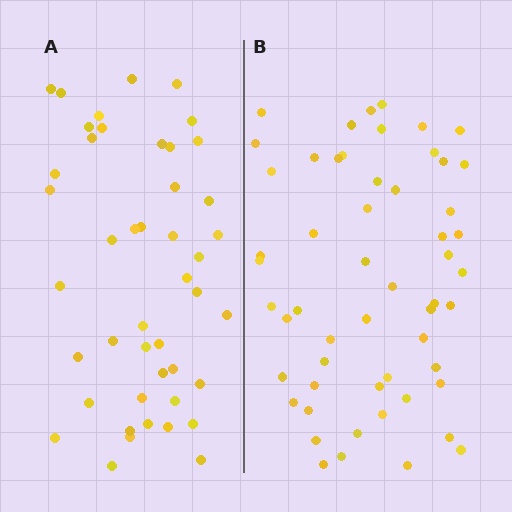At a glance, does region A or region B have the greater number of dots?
Region B (the right region) has more dots.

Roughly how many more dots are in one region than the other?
Region B has roughly 10 or so more dots than region A.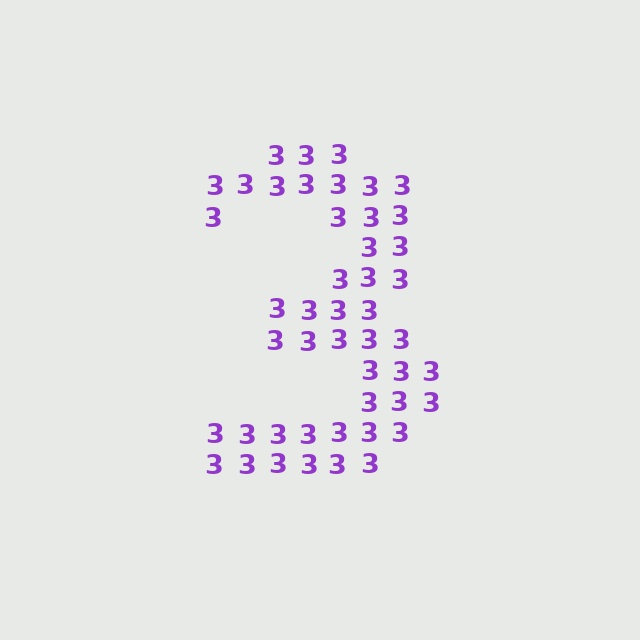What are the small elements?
The small elements are digit 3's.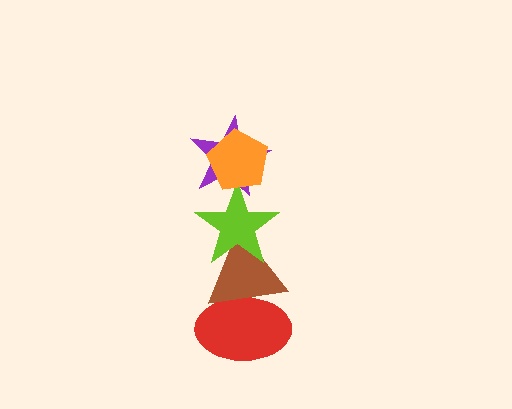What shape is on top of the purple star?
The orange pentagon is on top of the purple star.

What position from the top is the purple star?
The purple star is 2nd from the top.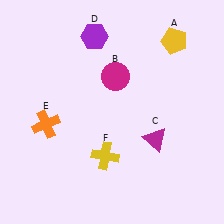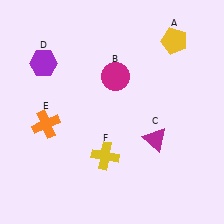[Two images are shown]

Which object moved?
The purple hexagon (D) moved left.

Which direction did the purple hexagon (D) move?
The purple hexagon (D) moved left.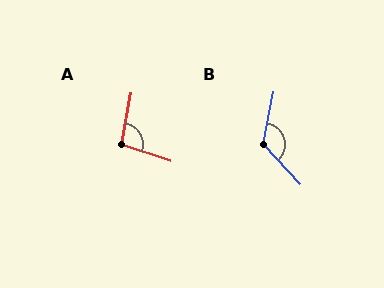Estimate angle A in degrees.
Approximately 99 degrees.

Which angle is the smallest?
A, at approximately 99 degrees.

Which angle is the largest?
B, at approximately 126 degrees.